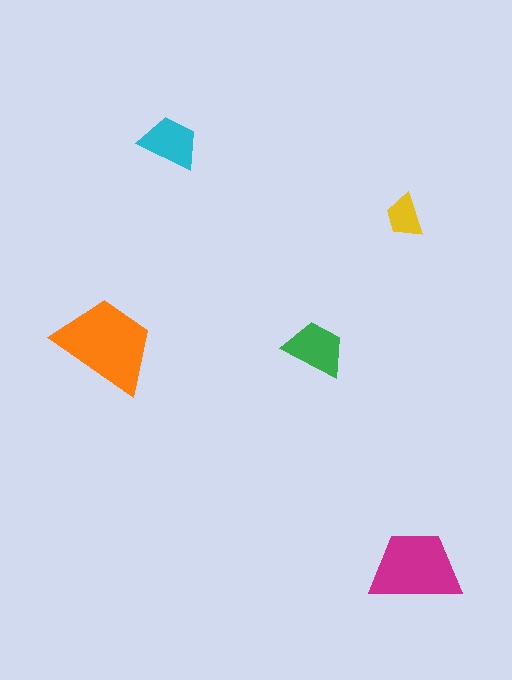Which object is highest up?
The cyan trapezoid is topmost.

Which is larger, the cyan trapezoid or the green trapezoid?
The green one.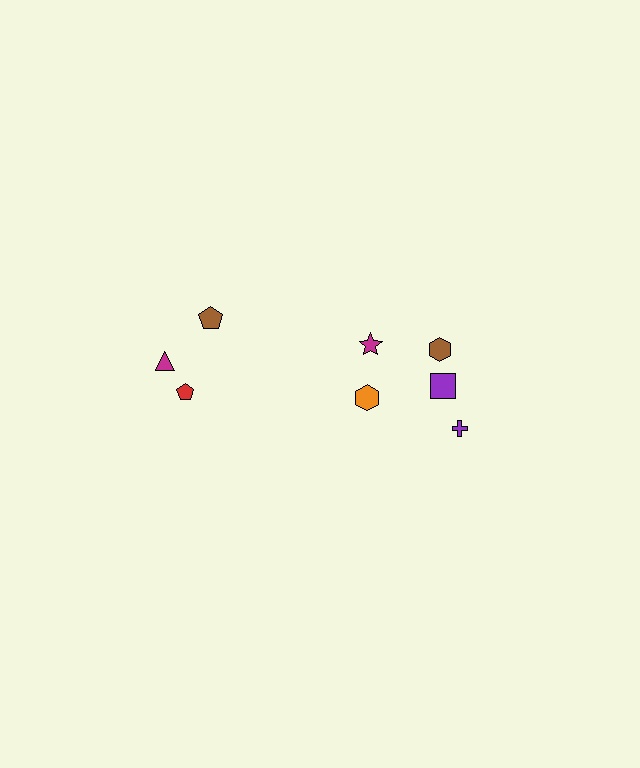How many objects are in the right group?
There are 5 objects.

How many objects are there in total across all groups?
There are 8 objects.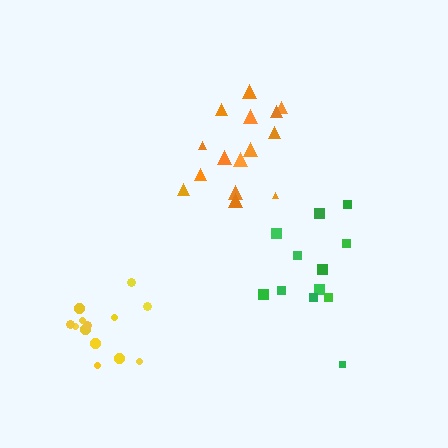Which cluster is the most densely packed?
Orange.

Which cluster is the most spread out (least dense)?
Green.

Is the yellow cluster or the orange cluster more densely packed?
Orange.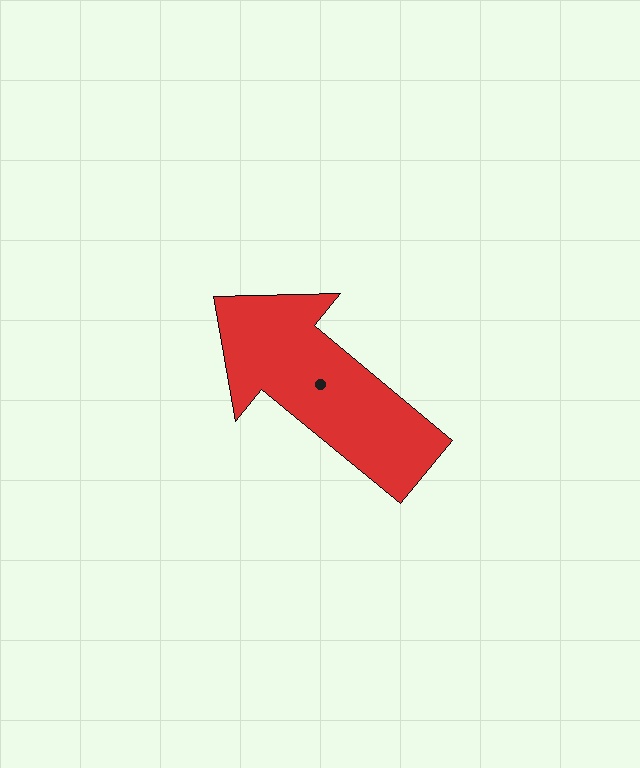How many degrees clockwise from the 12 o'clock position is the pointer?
Approximately 310 degrees.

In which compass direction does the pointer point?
Northwest.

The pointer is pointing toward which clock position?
Roughly 10 o'clock.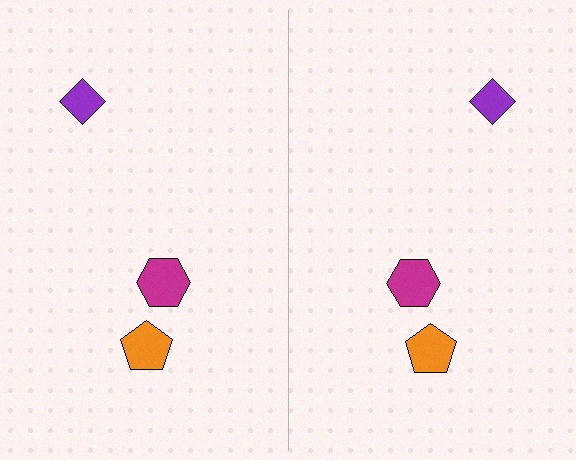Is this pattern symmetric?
Yes, this pattern has bilateral (reflection) symmetry.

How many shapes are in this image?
There are 6 shapes in this image.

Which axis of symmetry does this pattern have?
The pattern has a vertical axis of symmetry running through the center of the image.